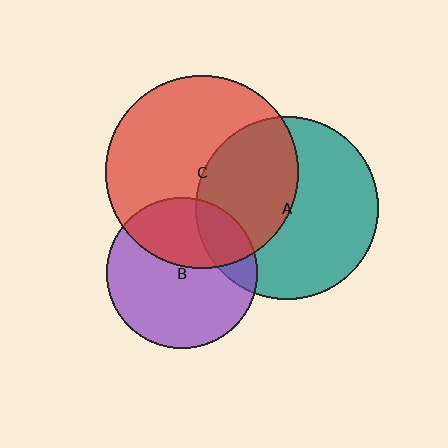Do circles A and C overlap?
Yes.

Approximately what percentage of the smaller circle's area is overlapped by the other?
Approximately 40%.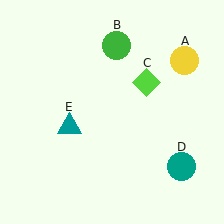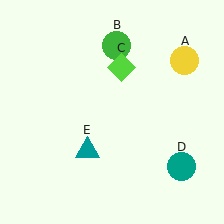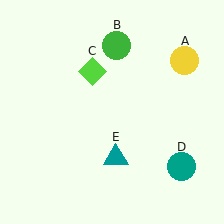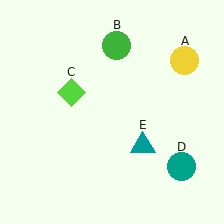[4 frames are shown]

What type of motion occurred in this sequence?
The lime diamond (object C), teal triangle (object E) rotated counterclockwise around the center of the scene.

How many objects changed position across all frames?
2 objects changed position: lime diamond (object C), teal triangle (object E).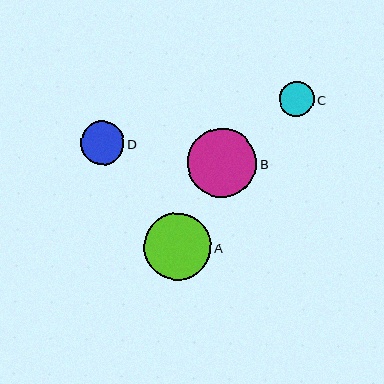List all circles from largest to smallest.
From largest to smallest: B, A, D, C.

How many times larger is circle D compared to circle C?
Circle D is approximately 1.2 times the size of circle C.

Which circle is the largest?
Circle B is the largest with a size of approximately 69 pixels.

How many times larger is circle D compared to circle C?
Circle D is approximately 1.2 times the size of circle C.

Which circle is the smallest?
Circle C is the smallest with a size of approximately 35 pixels.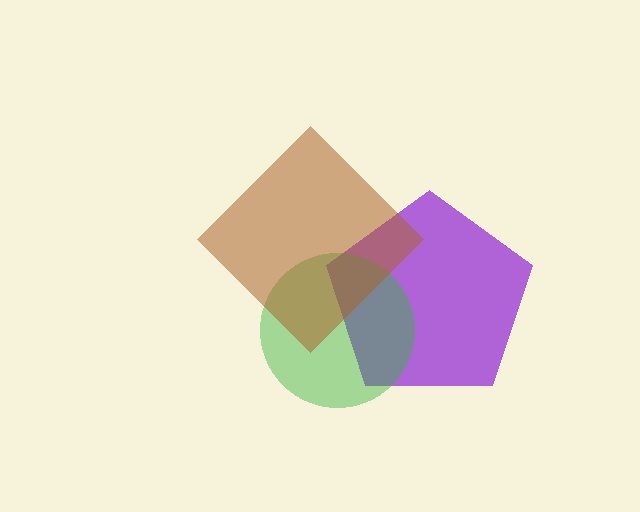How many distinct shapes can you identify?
There are 3 distinct shapes: a purple pentagon, a green circle, a brown diamond.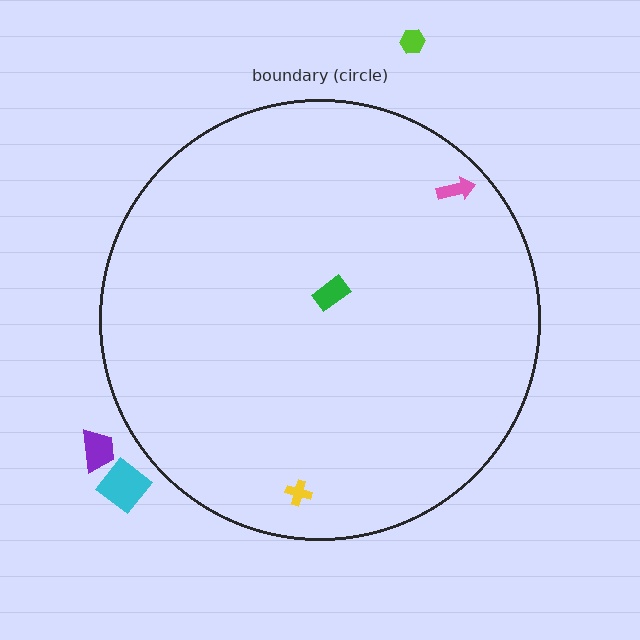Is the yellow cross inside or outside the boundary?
Inside.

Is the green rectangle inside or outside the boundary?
Inside.